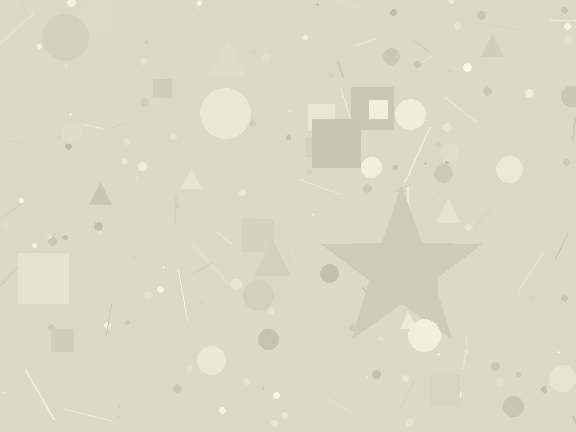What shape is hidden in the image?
A star is hidden in the image.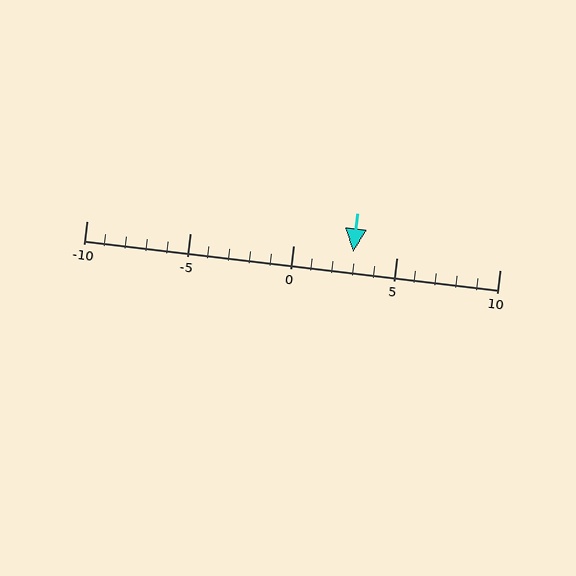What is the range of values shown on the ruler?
The ruler shows values from -10 to 10.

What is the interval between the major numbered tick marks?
The major tick marks are spaced 5 units apart.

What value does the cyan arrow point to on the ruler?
The cyan arrow points to approximately 3.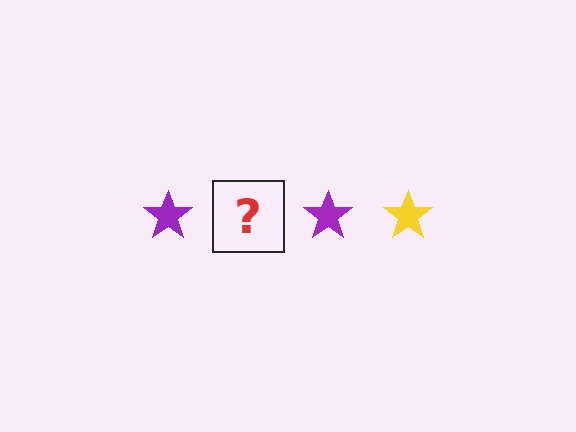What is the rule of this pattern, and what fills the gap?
The rule is that the pattern cycles through purple, yellow stars. The gap should be filled with a yellow star.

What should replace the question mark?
The question mark should be replaced with a yellow star.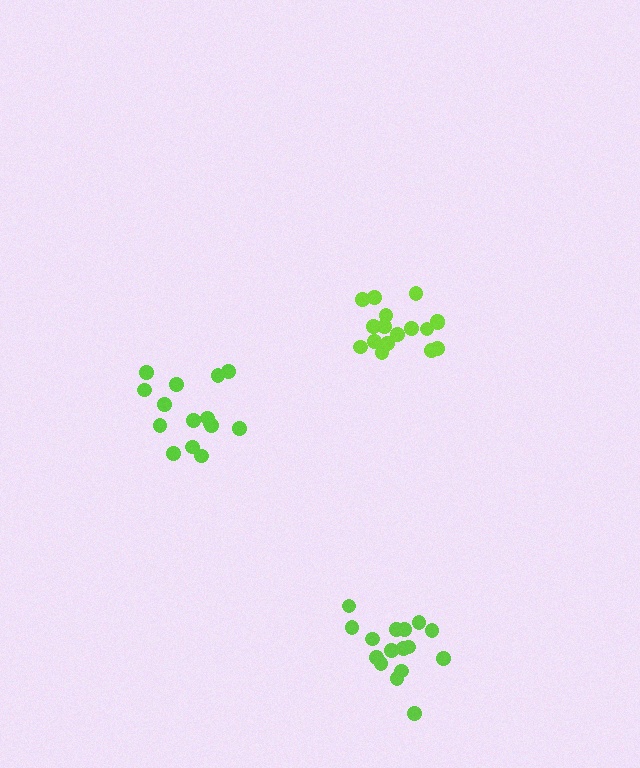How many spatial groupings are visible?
There are 3 spatial groupings.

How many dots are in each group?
Group 1: 17 dots, Group 2: 15 dots, Group 3: 16 dots (48 total).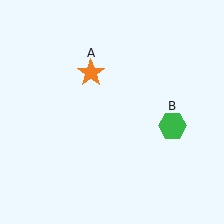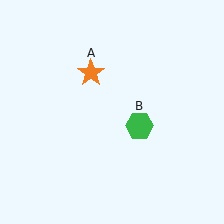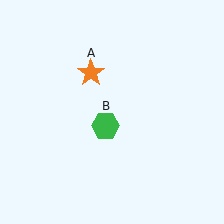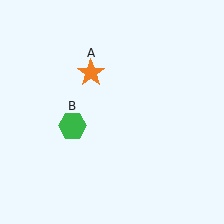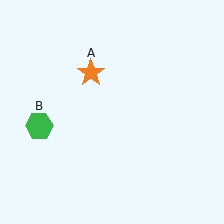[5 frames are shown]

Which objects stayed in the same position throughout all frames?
Orange star (object A) remained stationary.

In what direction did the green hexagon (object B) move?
The green hexagon (object B) moved left.